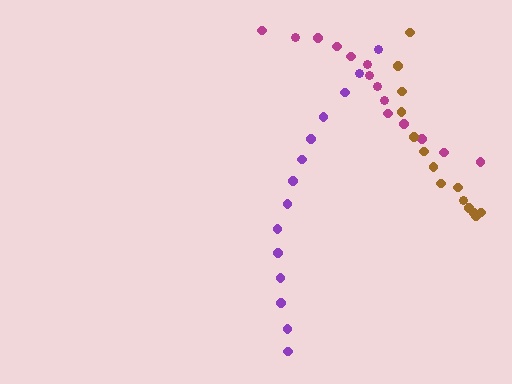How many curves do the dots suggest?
There are 3 distinct paths.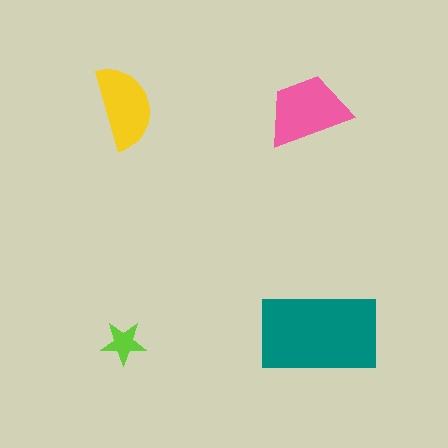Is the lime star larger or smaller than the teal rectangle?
Smaller.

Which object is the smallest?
The lime star.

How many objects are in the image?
There are 4 objects in the image.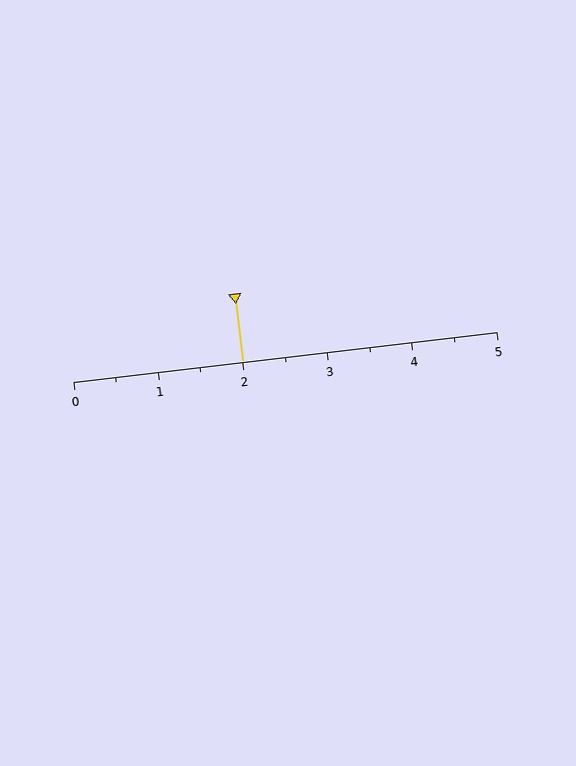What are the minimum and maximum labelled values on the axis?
The axis runs from 0 to 5.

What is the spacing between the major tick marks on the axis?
The major ticks are spaced 1 apart.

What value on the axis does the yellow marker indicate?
The marker indicates approximately 2.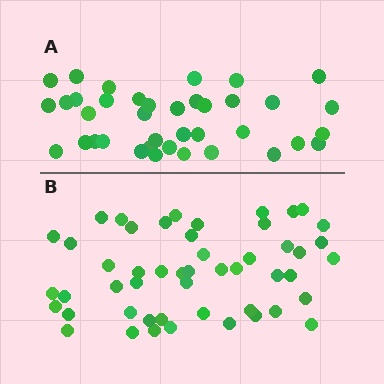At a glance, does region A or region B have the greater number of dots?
Region B (the bottom region) has more dots.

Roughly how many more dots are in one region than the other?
Region B has roughly 12 or so more dots than region A.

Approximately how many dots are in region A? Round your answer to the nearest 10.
About 40 dots. (The exact count is 38, which rounds to 40.)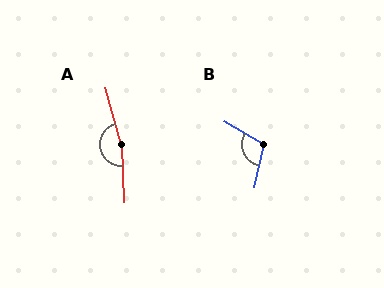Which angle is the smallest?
B, at approximately 108 degrees.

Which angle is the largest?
A, at approximately 167 degrees.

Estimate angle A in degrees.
Approximately 167 degrees.